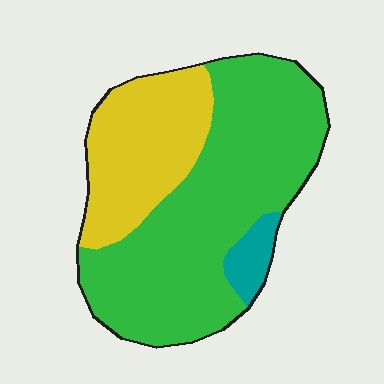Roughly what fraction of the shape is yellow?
Yellow covers about 30% of the shape.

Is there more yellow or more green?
Green.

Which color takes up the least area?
Teal, at roughly 5%.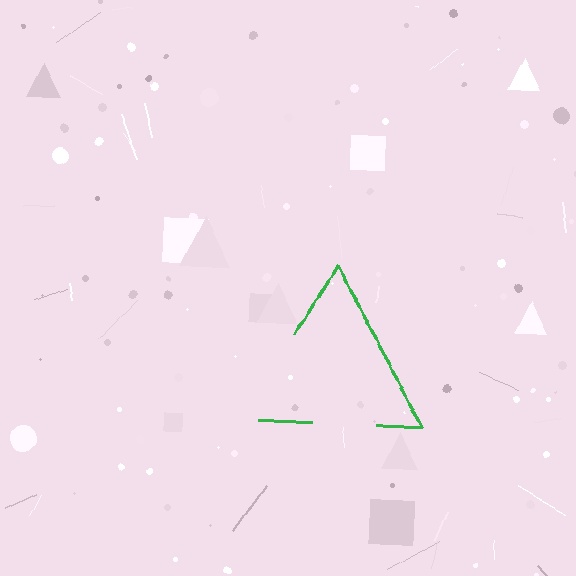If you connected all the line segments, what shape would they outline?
They would outline a triangle.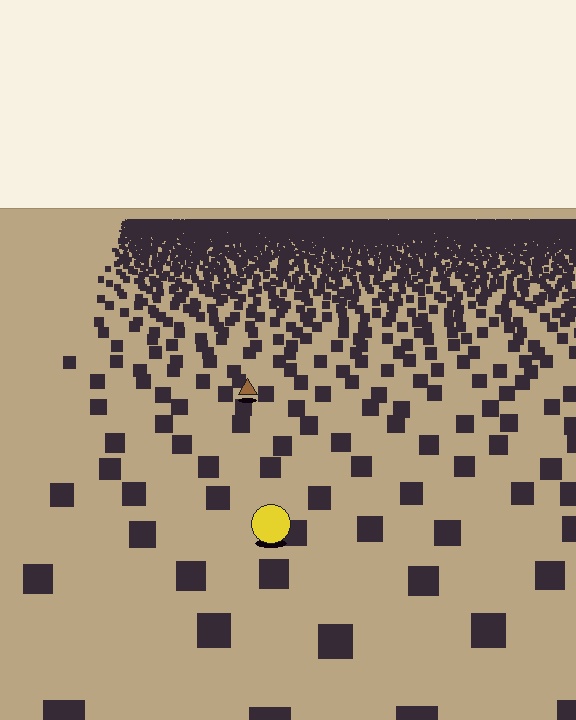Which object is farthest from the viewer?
The brown triangle is farthest from the viewer. It appears smaller and the ground texture around it is denser.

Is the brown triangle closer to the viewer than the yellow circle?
No. The yellow circle is closer — you can tell from the texture gradient: the ground texture is coarser near it.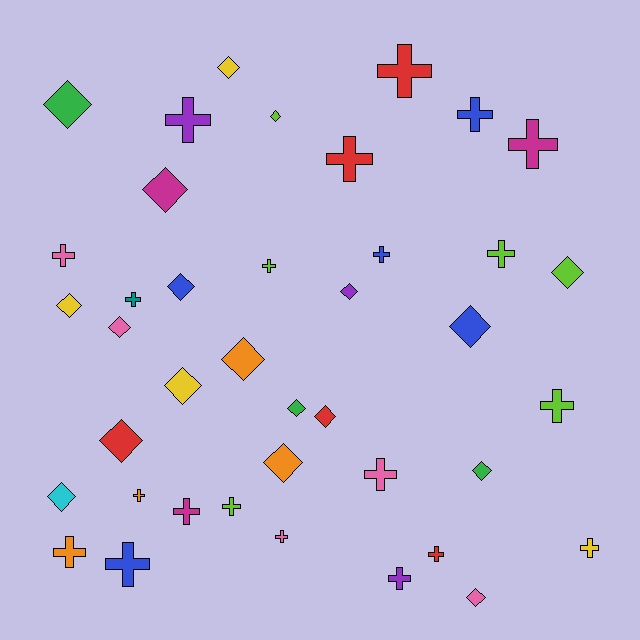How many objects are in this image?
There are 40 objects.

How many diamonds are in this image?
There are 19 diamonds.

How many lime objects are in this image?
There are 6 lime objects.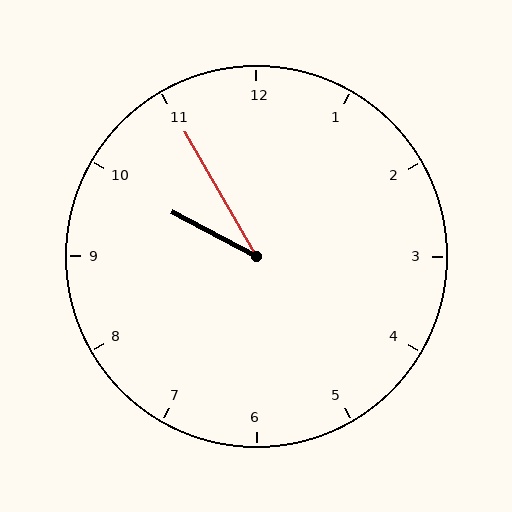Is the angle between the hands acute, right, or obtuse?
It is acute.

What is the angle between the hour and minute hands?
Approximately 32 degrees.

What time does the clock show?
9:55.